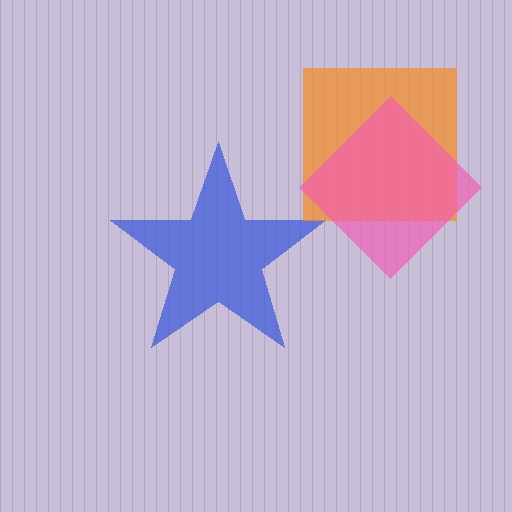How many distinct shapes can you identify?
There are 3 distinct shapes: a blue star, an orange square, a pink diamond.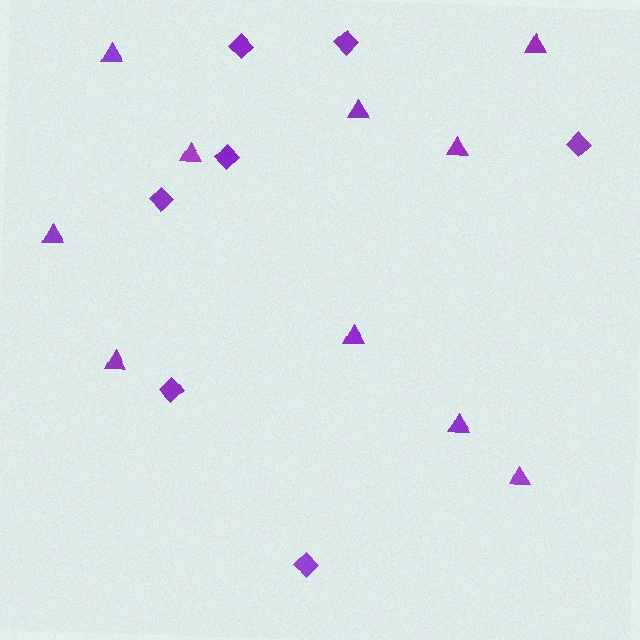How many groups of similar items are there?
There are 2 groups: one group of diamonds (7) and one group of triangles (10).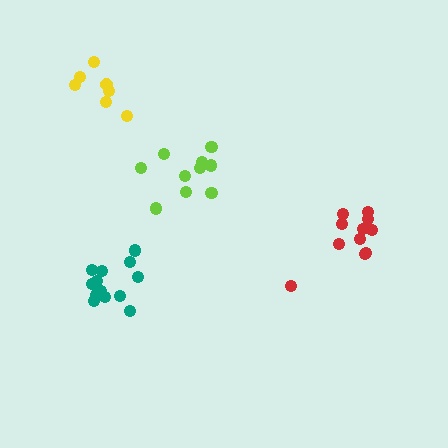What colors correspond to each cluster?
The clusters are colored: teal, red, yellow, lime.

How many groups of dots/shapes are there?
There are 4 groups.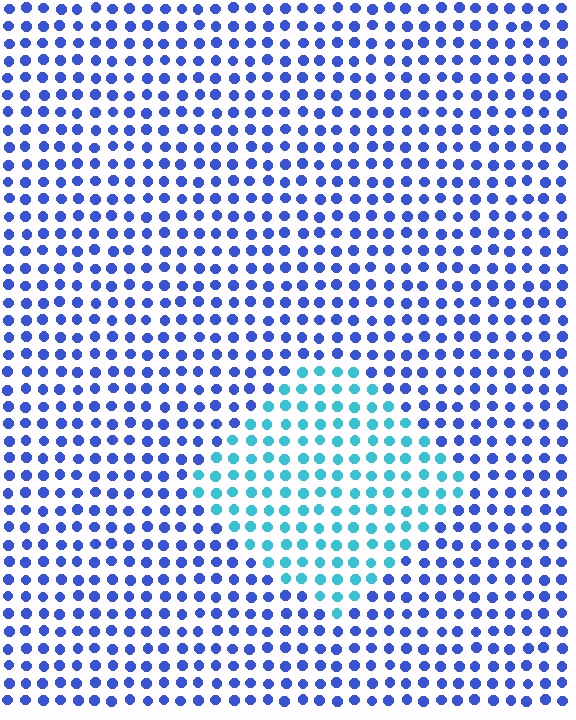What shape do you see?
I see a diamond.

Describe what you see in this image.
The image is filled with small blue elements in a uniform arrangement. A diamond-shaped region is visible where the elements are tinted to a slightly different hue, forming a subtle color boundary.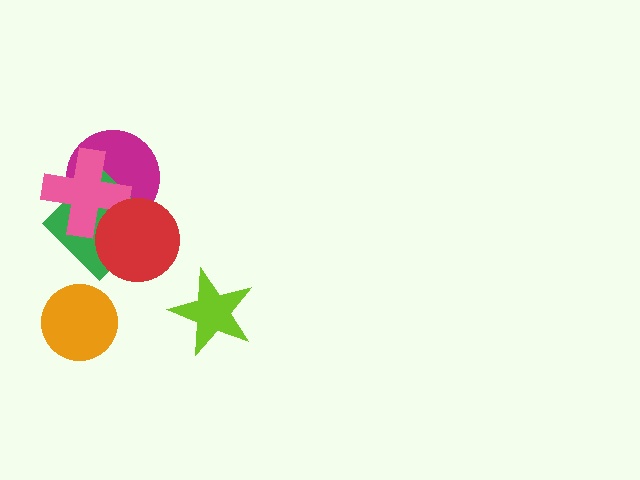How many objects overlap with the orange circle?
0 objects overlap with the orange circle.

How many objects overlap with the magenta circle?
3 objects overlap with the magenta circle.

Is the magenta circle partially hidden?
Yes, it is partially covered by another shape.